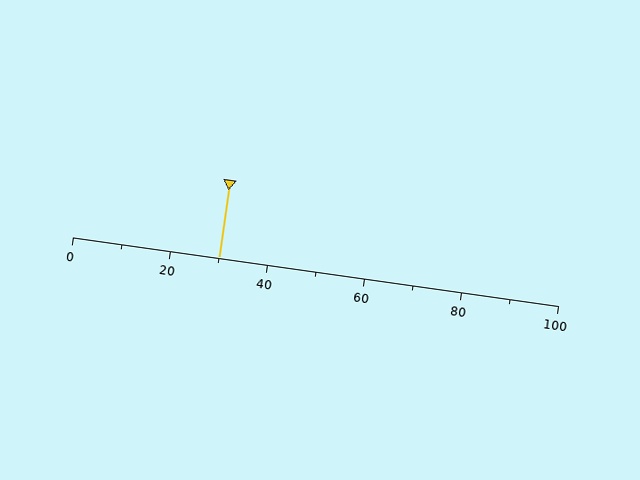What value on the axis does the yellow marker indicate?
The marker indicates approximately 30.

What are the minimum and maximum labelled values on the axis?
The axis runs from 0 to 100.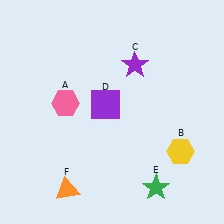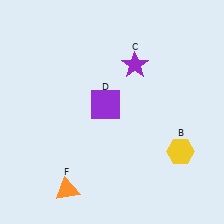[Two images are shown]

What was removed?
The green star (E), the pink hexagon (A) were removed in Image 2.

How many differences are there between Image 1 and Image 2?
There are 2 differences between the two images.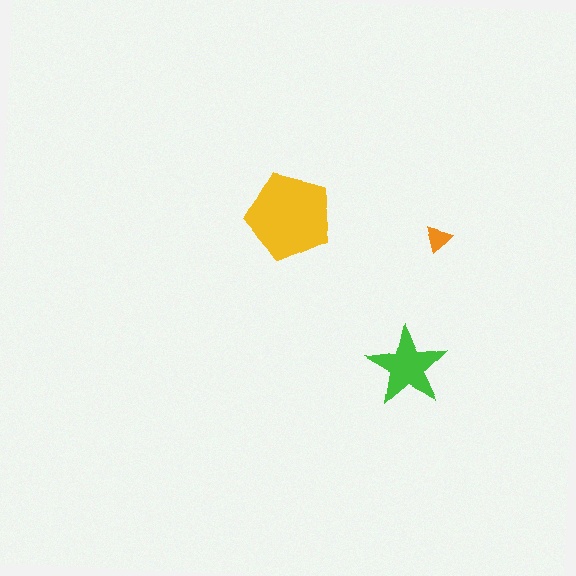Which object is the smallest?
The orange triangle.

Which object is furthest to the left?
The yellow pentagon is leftmost.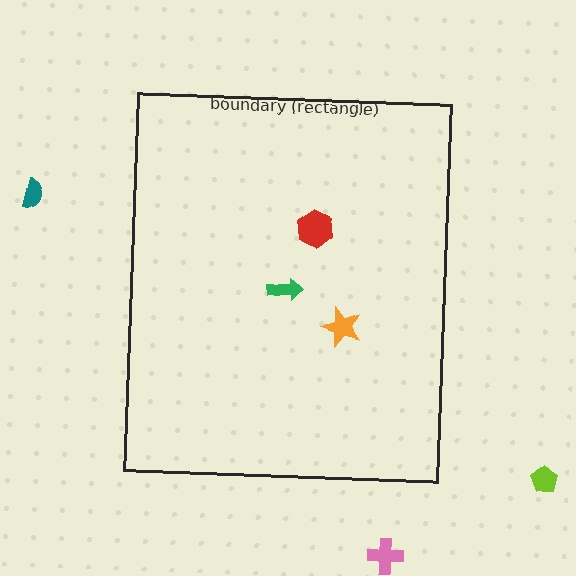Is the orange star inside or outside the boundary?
Inside.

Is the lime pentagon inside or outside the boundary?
Outside.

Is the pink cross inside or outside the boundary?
Outside.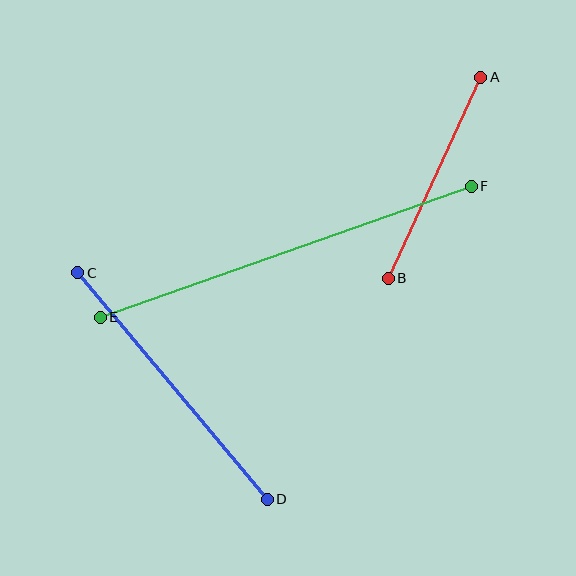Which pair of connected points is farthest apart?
Points E and F are farthest apart.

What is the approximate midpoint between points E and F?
The midpoint is at approximately (286, 252) pixels.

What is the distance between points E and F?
The distance is approximately 393 pixels.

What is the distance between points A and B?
The distance is approximately 221 pixels.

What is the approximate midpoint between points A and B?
The midpoint is at approximately (434, 178) pixels.